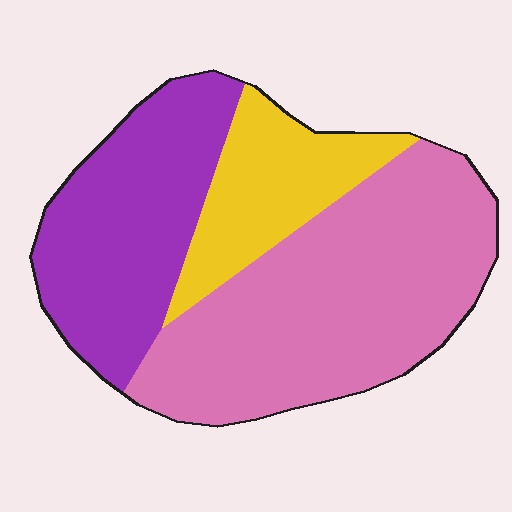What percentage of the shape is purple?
Purple covers 31% of the shape.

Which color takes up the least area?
Yellow, at roughly 20%.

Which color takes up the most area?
Pink, at roughly 50%.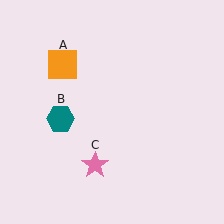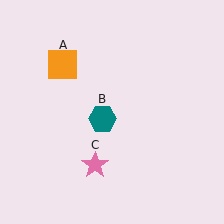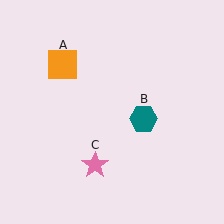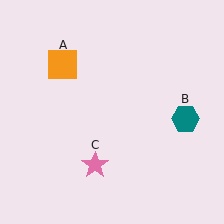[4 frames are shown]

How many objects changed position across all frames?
1 object changed position: teal hexagon (object B).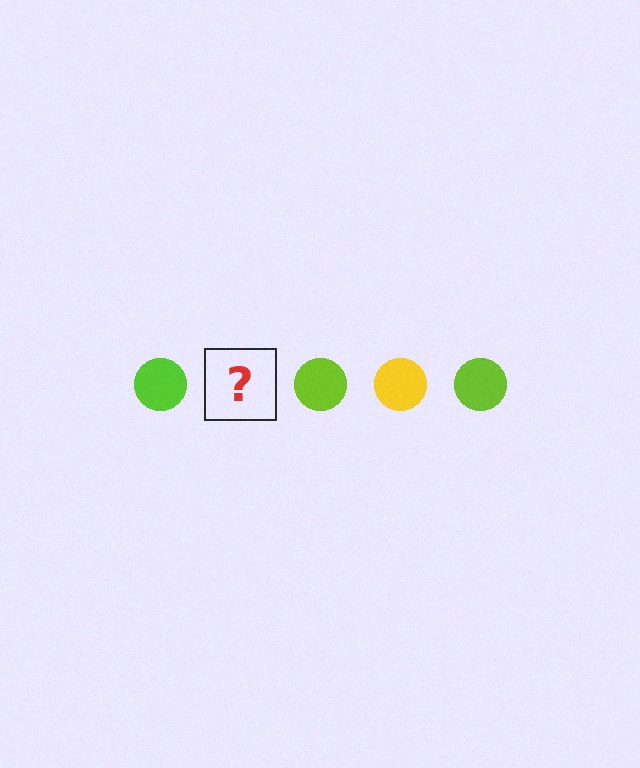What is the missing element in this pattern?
The missing element is a yellow circle.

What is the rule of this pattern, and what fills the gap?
The rule is that the pattern cycles through lime, yellow circles. The gap should be filled with a yellow circle.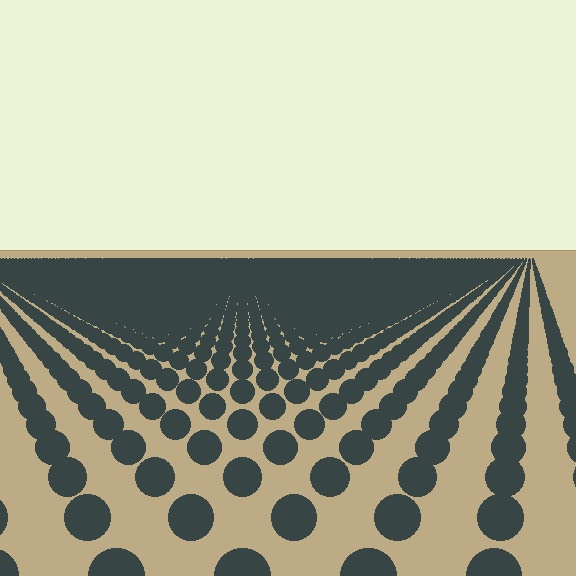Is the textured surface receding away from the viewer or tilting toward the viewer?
The surface is receding away from the viewer. Texture elements get smaller and denser toward the top.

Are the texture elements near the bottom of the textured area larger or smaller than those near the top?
Larger. Near the bottom, elements are closer to the viewer and appear at a bigger on-screen size.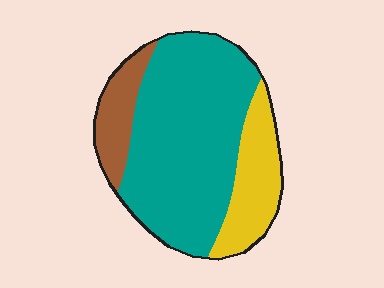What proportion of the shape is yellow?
Yellow covers 20% of the shape.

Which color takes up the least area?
Brown, at roughly 15%.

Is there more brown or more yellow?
Yellow.